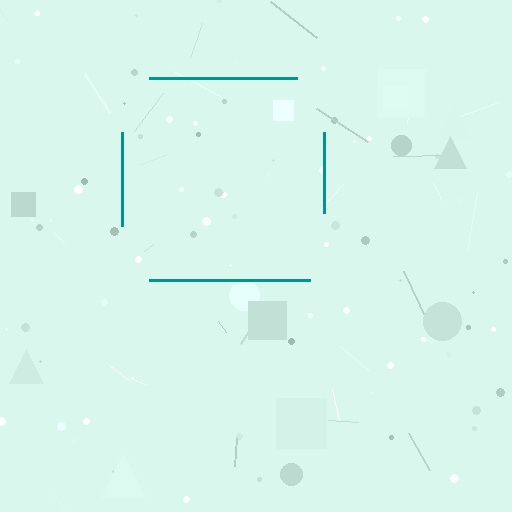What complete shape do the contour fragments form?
The contour fragments form a square.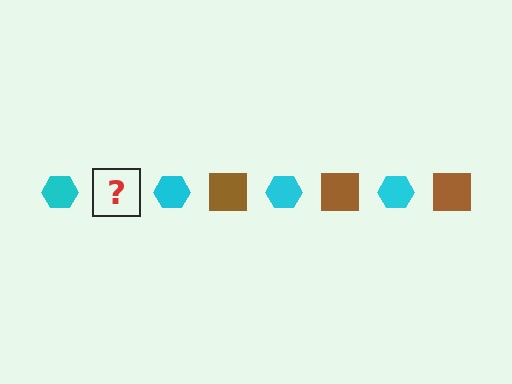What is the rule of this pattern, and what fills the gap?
The rule is that the pattern alternates between cyan hexagon and brown square. The gap should be filled with a brown square.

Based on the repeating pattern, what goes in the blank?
The blank should be a brown square.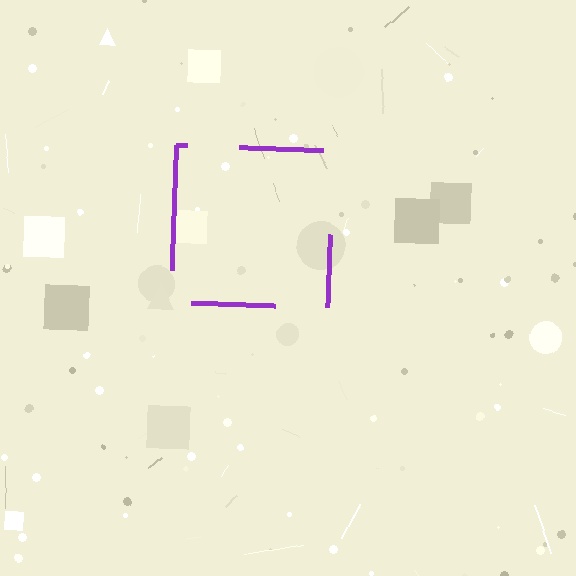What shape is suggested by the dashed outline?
The dashed outline suggests a square.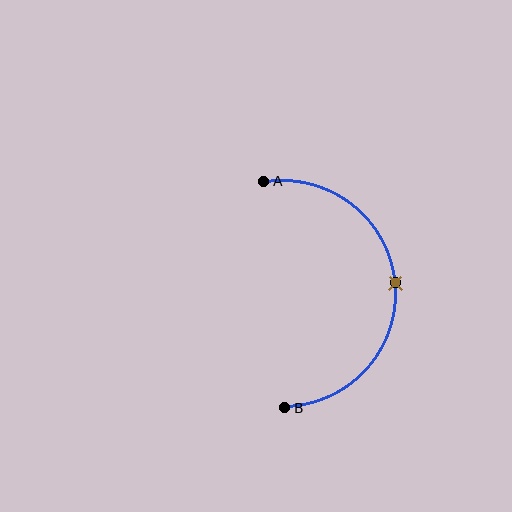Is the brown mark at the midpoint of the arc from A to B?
Yes. The brown mark lies on the arc at equal arc-length from both A and B — it is the arc midpoint.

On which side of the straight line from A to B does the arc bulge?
The arc bulges to the right of the straight line connecting A and B.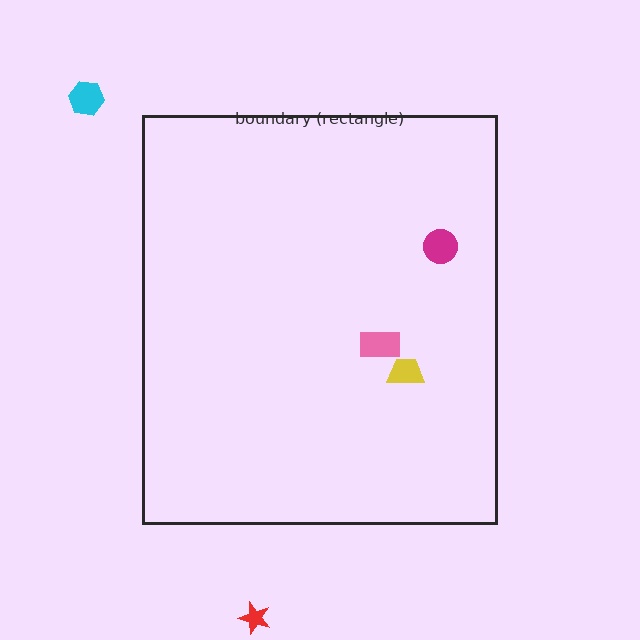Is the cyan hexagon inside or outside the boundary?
Outside.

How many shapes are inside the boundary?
3 inside, 2 outside.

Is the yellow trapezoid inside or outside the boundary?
Inside.